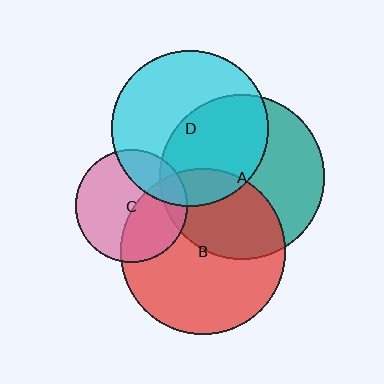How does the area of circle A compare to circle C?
Approximately 2.1 times.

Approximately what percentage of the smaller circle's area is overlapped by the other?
Approximately 50%.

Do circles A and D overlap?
Yes.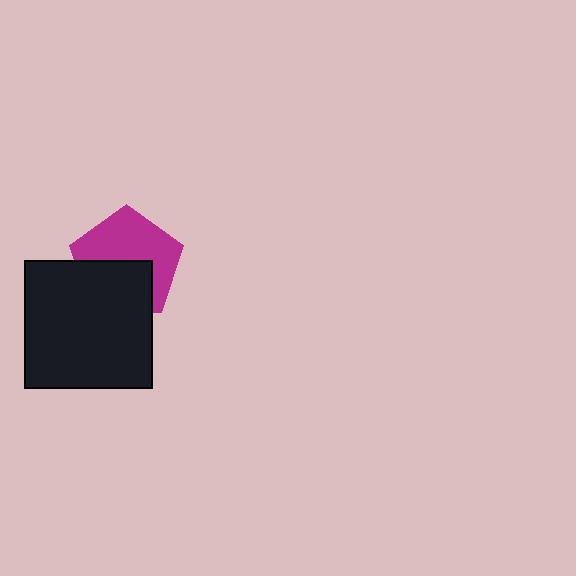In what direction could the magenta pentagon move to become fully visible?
The magenta pentagon could move up. That would shift it out from behind the black square entirely.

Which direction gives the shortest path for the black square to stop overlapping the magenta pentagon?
Moving down gives the shortest separation.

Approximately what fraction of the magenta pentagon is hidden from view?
Roughly 44% of the magenta pentagon is hidden behind the black square.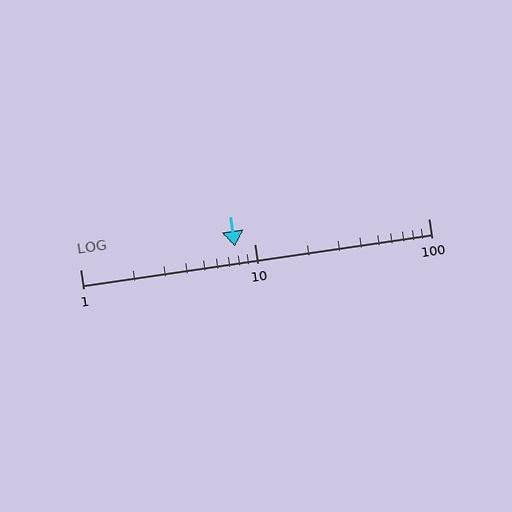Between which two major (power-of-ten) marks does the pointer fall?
The pointer is between 1 and 10.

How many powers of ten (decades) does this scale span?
The scale spans 2 decades, from 1 to 100.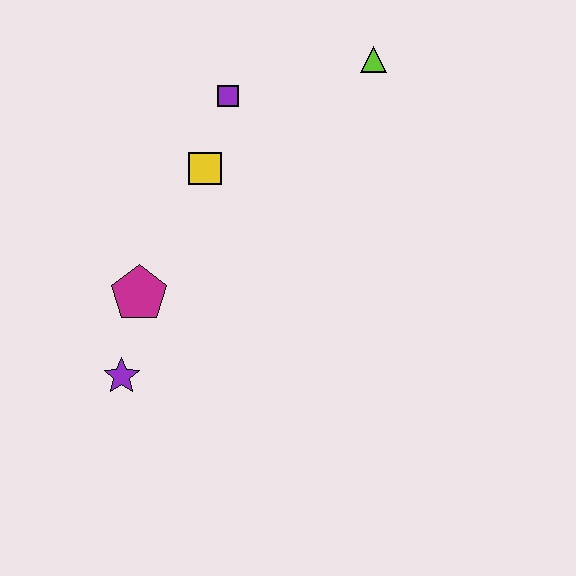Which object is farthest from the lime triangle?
The purple star is farthest from the lime triangle.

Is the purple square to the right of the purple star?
Yes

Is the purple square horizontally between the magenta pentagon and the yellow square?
No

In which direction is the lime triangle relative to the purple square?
The lime triangle is to the right of the purple square.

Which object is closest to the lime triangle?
The purple square is closest to the lime triangle.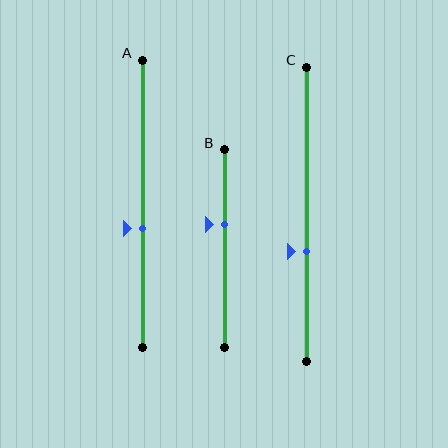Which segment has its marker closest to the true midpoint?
Segment A has its marker closest to the true midpoint.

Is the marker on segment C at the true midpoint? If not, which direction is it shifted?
No, the marker on segment C is shifted downward by about 13% of the segment length.